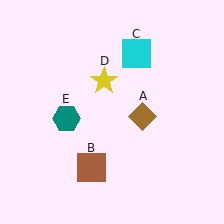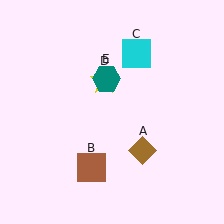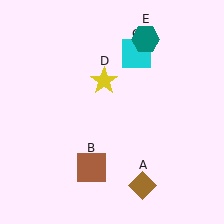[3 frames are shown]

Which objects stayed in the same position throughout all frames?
Brown square (object B) and cyan square (object C) and yellow star (object D) remained stationary.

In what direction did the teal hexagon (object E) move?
The teal hexagon (object E) moved up and to the right.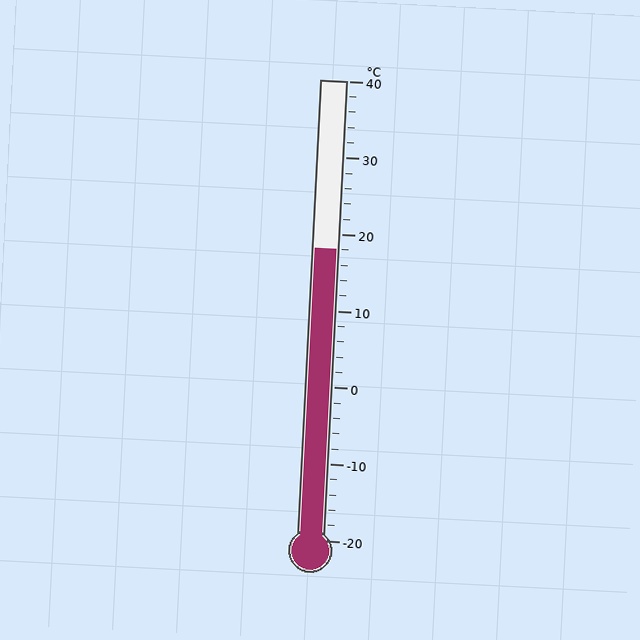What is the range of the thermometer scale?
The thermometer scale ranges from -20°C to 40°C.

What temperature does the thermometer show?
The thermometer shows approximately 18°C.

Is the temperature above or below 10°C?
The temperature is above 10°C.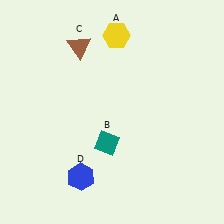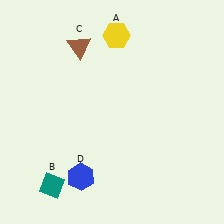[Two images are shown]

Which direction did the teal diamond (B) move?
The teal diamond (B) moved left.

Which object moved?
The teal diamond (B) moved left.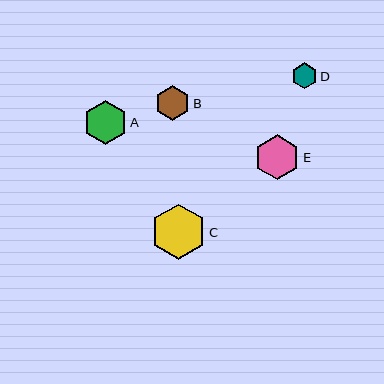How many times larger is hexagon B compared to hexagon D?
Hexagon B is approximately 1.4 times the size of hexagon D.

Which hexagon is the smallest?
Hexagon D is the smallest with a size of approximately 26 pixels.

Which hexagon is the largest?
Hexagon C is the largest with a size of approximately 56 pixels.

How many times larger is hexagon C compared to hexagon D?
Hexagon C is approximately 2.2 times the size of hexagon D.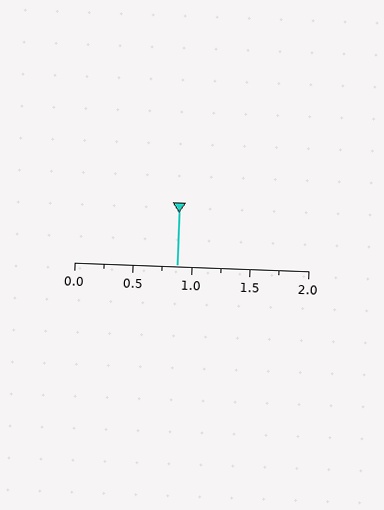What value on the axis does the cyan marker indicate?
The marker indicates approximately 0.88.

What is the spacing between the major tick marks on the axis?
The major ticks are spaced 0.5 apart.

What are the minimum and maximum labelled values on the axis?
The axis runs from 0.0 to 2.0.